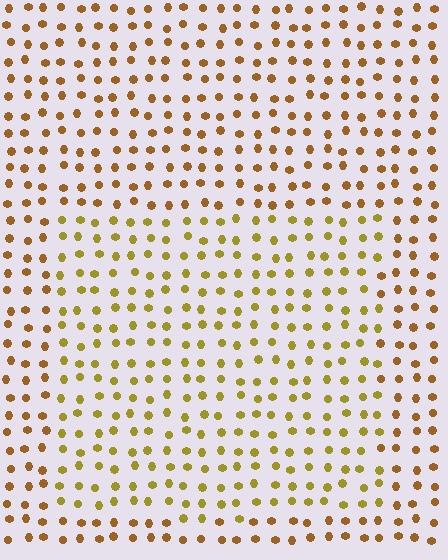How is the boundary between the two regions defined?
The boundary is defined purely by a slight shift in hue (about 26 degrees). Spacing, size, and orientation are identical on both sides.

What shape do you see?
I see a rectangle.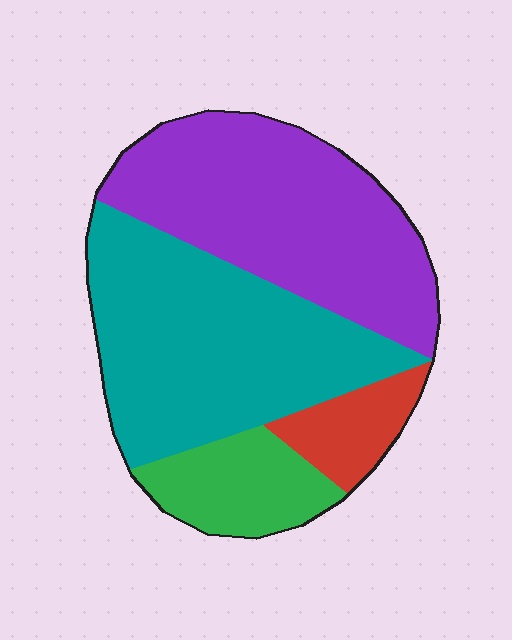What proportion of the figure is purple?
Purple covers around 40% of the figure.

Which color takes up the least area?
Red, at roughly 10%.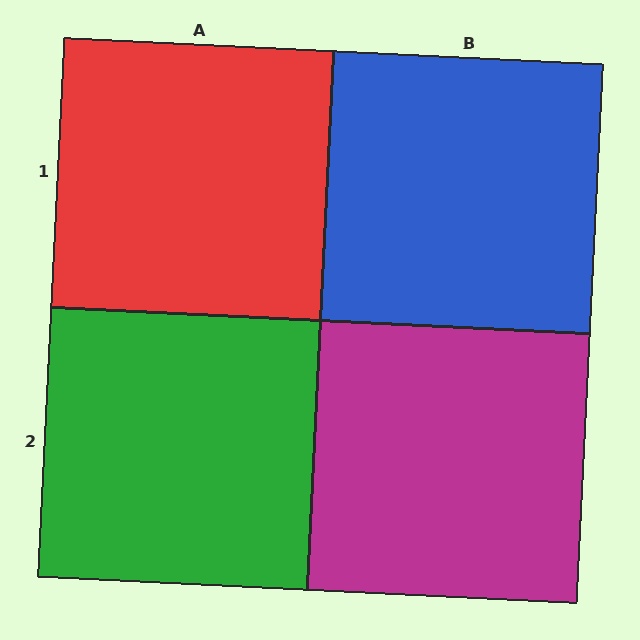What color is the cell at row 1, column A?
Red.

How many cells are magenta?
1 cell is magenta.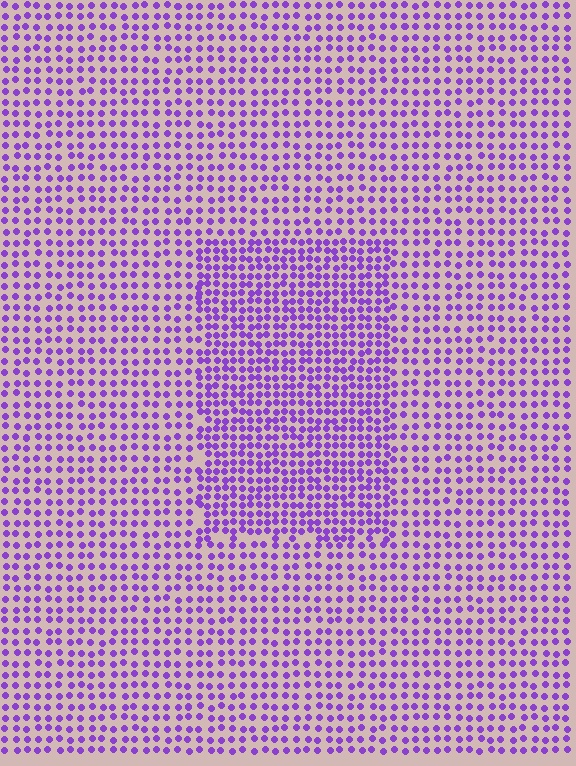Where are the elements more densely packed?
The elements are more densely packed inside the rectangle boundary.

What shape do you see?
I see a rectangle.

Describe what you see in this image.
The image contains small purple elements arranged at two different densities. A rectangle-shaped region is visible where the elements are more densely packed than the surrounding area.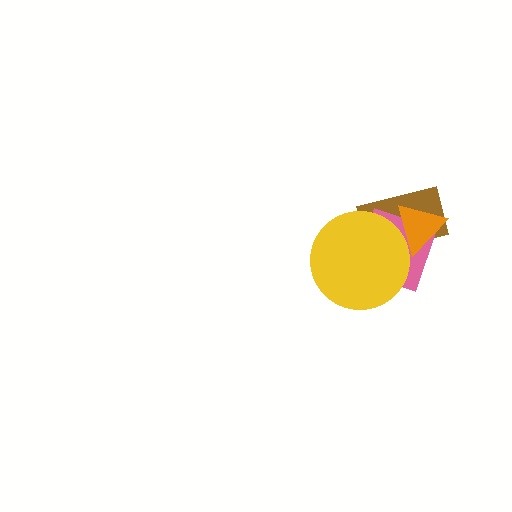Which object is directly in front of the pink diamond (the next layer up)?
The orange triangle is directly in front of the pink diamond.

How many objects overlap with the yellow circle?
3 objects overlap with the yellow circle.